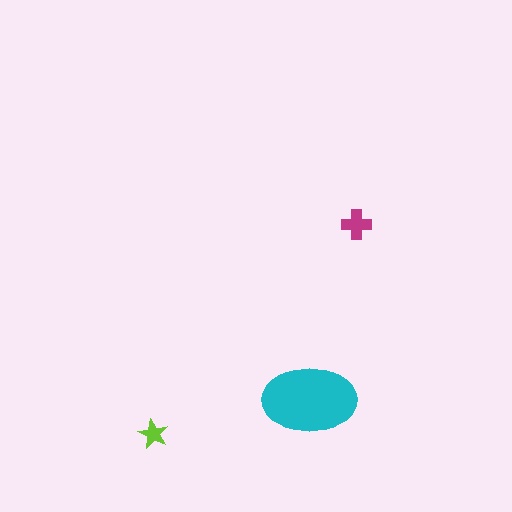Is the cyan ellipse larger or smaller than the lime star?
Larger.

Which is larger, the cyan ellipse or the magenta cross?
The cyan ellipse.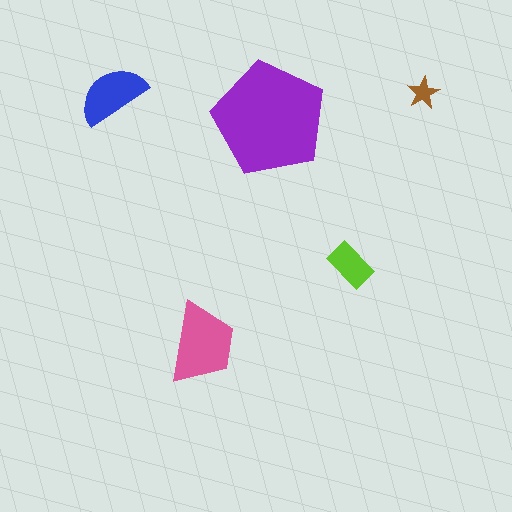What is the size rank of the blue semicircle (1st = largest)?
3rd.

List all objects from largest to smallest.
The purple pentagon, the pink trapezoid, the blue semicircle, the lime rectangle, the brown star.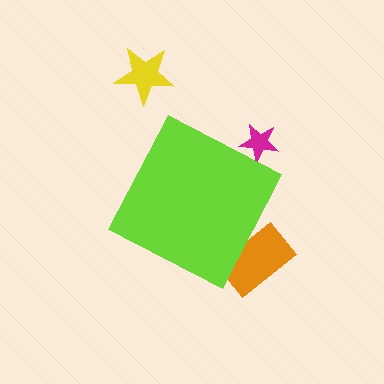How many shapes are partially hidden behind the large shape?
2 shapes are partially hidden.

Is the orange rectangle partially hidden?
Yes, the orange rectangle is partially hidden behind the lime diamond.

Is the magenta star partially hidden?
Yes, the magenta star is partially hidden behind the lime diamond.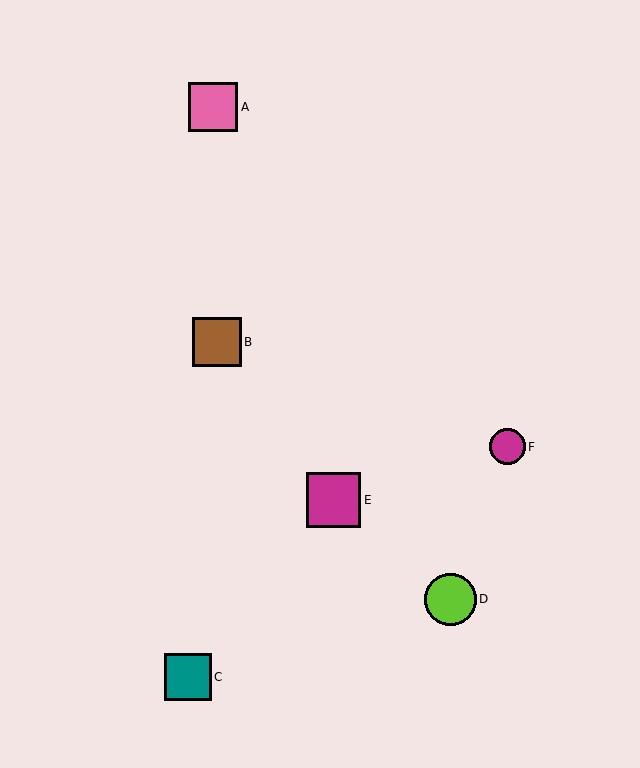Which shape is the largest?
The magenta square (labeled E) is the largest.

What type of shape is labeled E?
Shape E is a magenta square.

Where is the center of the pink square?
The center of the pink square is at (213, 107).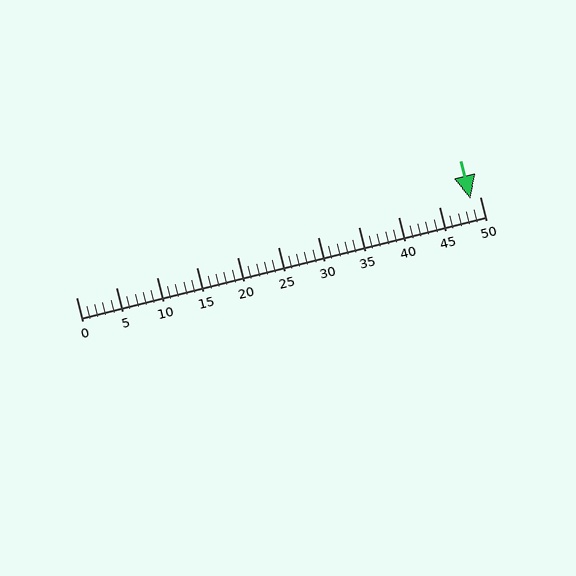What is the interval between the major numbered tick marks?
The major tick marks are spaced 5 units apart.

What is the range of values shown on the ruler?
The ruler shows values from 0 to 50.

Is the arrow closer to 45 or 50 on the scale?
The arrow is closer to 50.